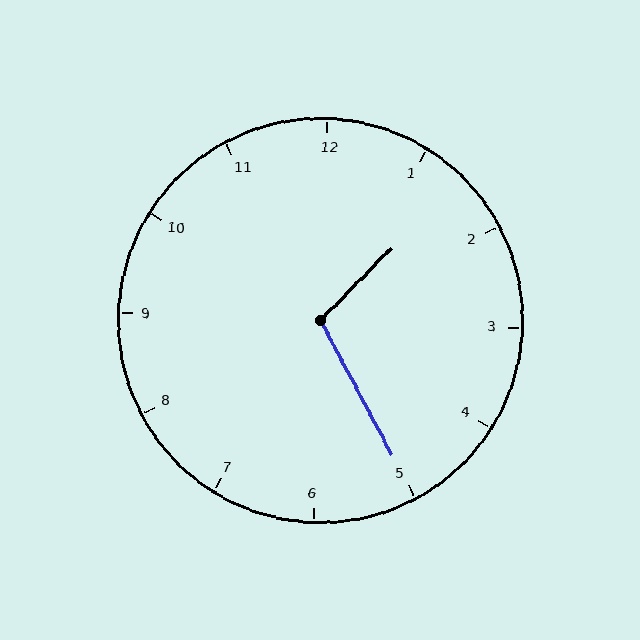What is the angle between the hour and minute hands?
Approximately 108 degrees.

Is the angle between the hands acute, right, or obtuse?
It is obtuse.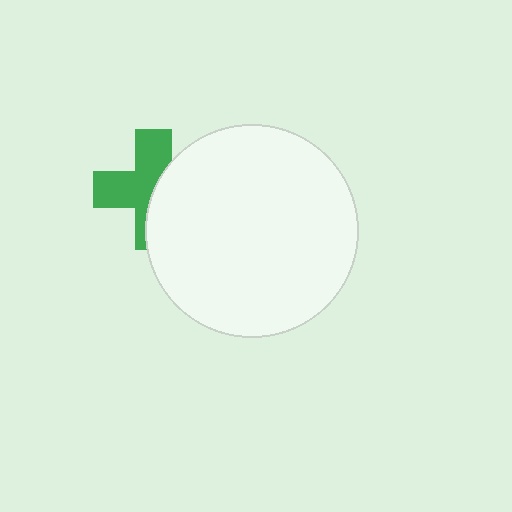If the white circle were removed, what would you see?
You would see the complete green cross.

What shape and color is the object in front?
The object in front is a white circle.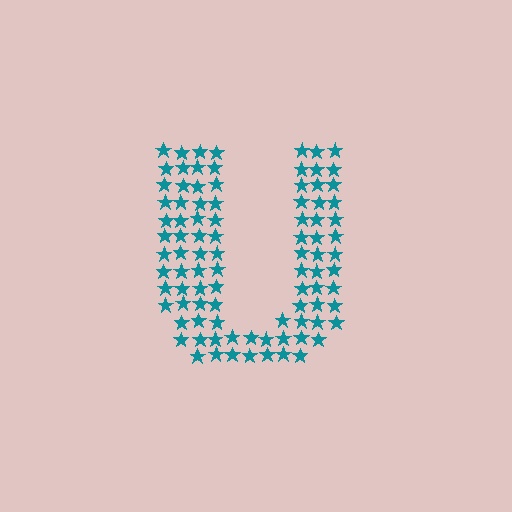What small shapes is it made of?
It is made of small stars.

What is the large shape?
The large shape is the letter U.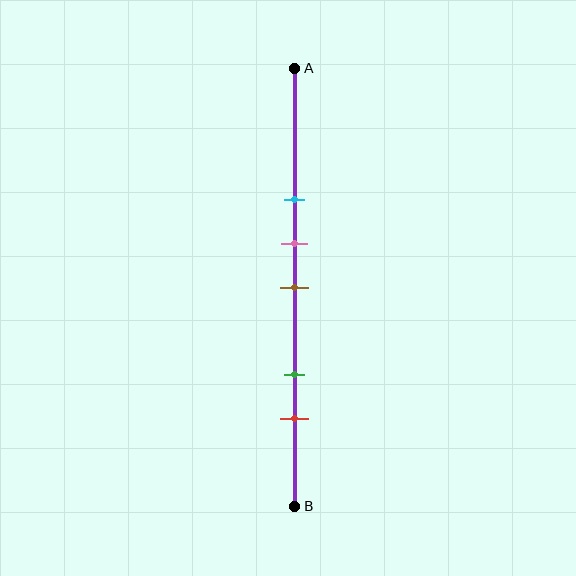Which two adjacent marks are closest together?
The pink and brown marks are the closest adjacent pair.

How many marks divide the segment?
There are 5 marks dividing the segment.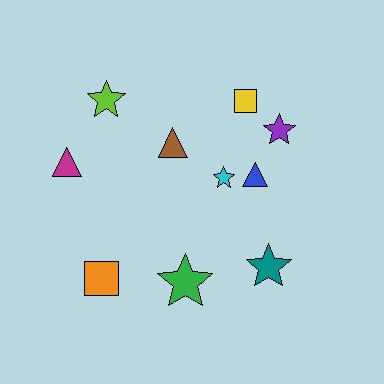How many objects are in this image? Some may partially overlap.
There are 10 objects.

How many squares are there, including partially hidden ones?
There are 2 squares.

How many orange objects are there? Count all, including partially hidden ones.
There is 1 orange object.